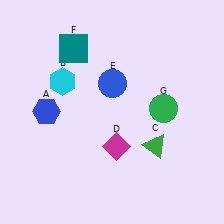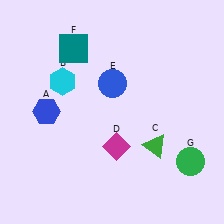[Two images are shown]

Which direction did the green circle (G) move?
The green circle (G) moved down.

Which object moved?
The green circle (G) moved down.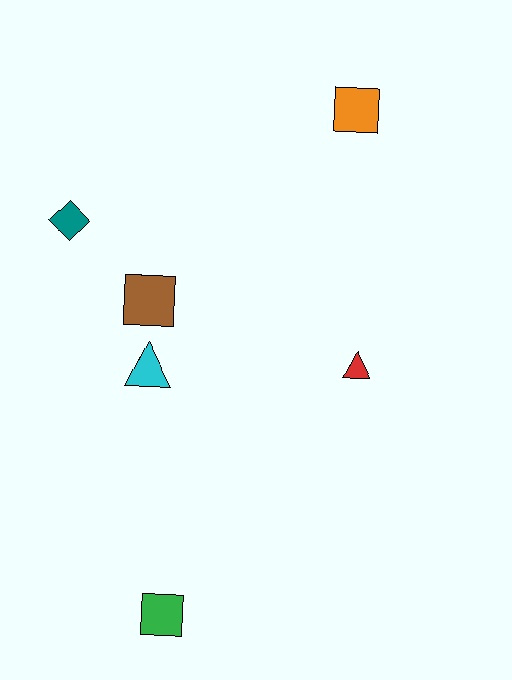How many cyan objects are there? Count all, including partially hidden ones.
There is 1 cyan object.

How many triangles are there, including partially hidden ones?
There are 2 triangles.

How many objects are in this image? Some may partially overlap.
There are 6 objects.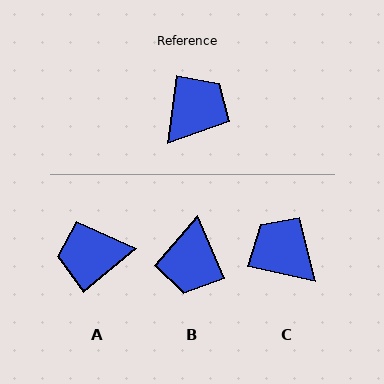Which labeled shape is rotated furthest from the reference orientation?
B, about 149 degrees away.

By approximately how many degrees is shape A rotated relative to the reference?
Approximately 137 degrees counter-clockwise.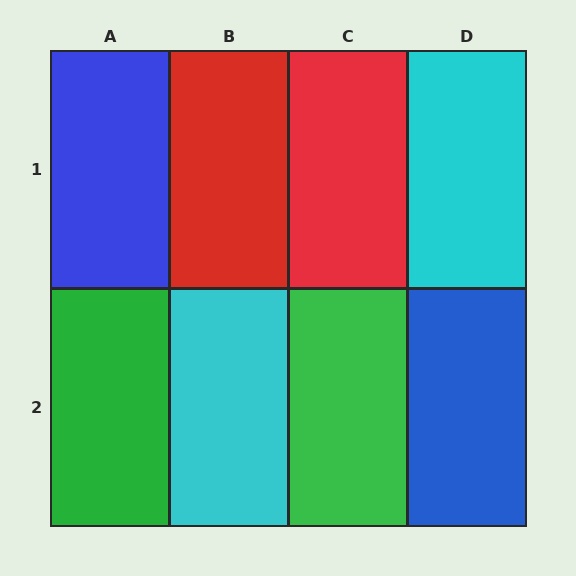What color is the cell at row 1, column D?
Cyan.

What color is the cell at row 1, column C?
Red.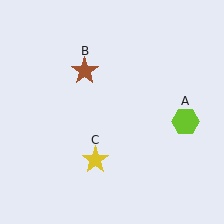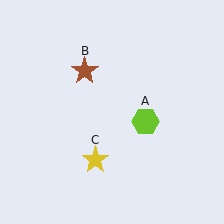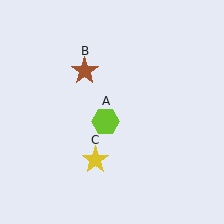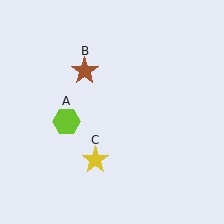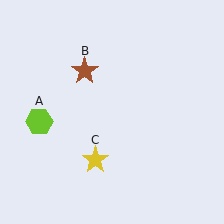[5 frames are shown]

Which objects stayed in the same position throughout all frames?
Brown star (object B) and yellow star (object C) remained stationary.